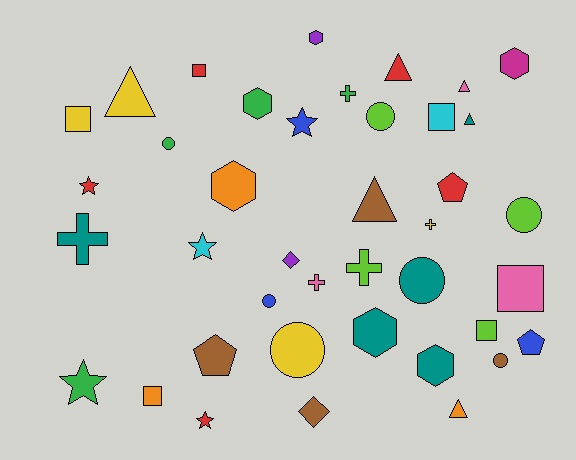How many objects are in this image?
There are 40 objects.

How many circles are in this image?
There are 7 circles.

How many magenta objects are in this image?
There is 1 magenta object.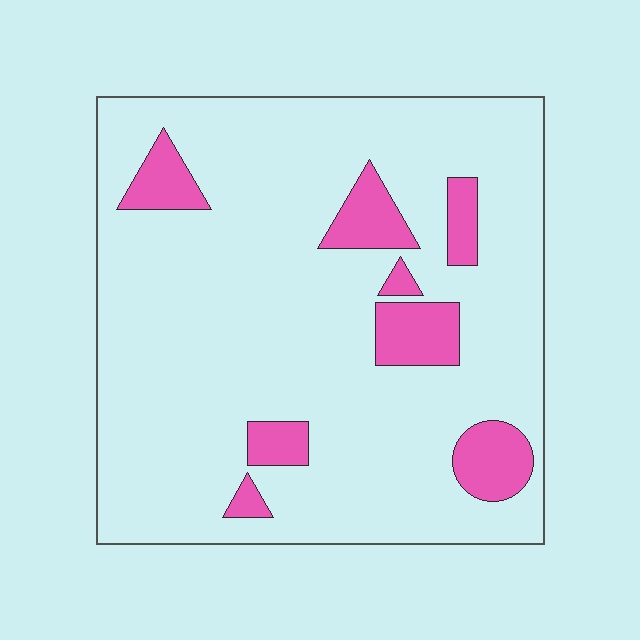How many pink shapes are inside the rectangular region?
8.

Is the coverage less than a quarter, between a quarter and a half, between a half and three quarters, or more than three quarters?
Less than a quarter.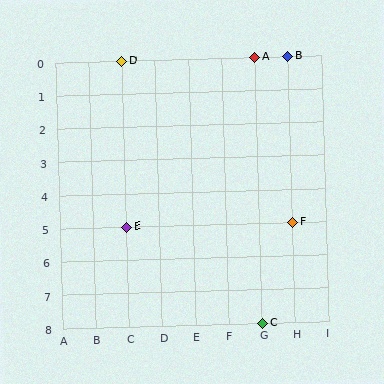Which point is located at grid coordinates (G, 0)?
Point A is at (G, 0).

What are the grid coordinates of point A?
Point A is at grid coordinates (G, 0).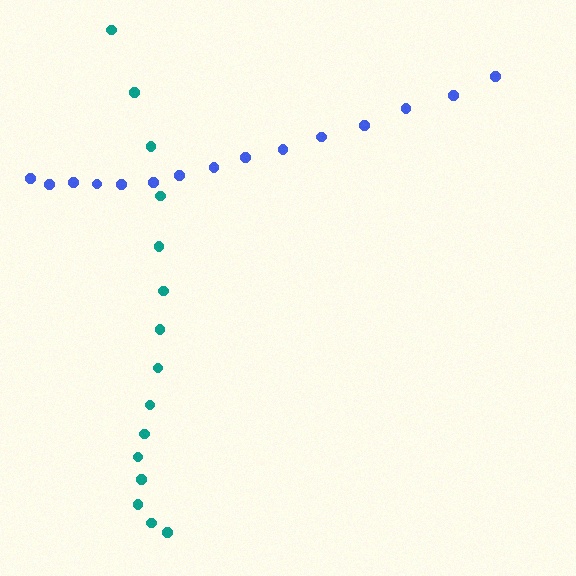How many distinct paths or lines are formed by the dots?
There are 2 distinct paths.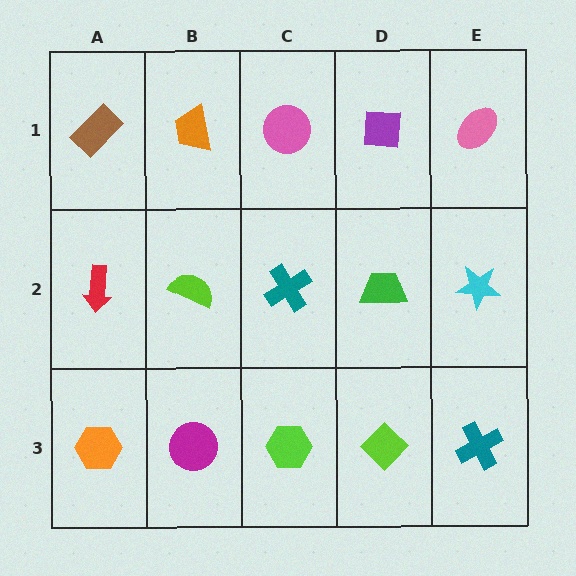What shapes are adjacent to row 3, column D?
A green trapezoid (row 2, column D), a lime hexagon (row 3, column C), a teal cross (row 3, column E).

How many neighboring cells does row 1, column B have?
3.